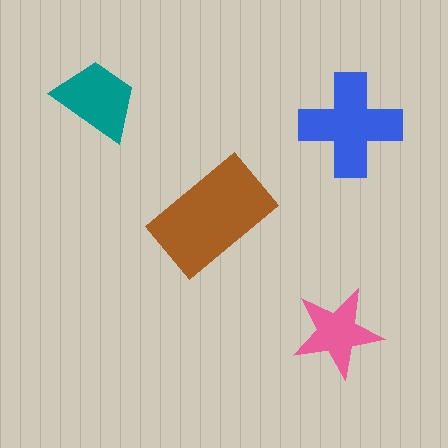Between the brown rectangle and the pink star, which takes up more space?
The brown rectangle.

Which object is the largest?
The brown rectangle.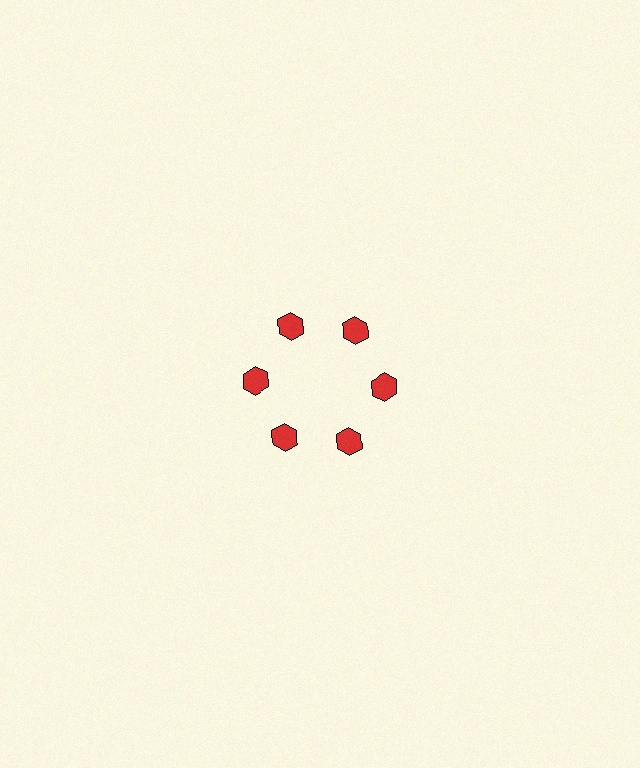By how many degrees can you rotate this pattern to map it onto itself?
The pattern maps onto itself every 60 degrees of rotation.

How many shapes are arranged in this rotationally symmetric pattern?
There are 6 shapes, arranged in 6 groups of 1.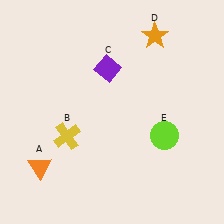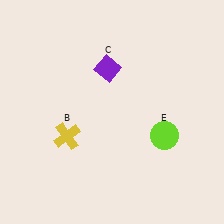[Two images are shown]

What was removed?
The orange triangle (A), the orange star (D) were removed in Image 2.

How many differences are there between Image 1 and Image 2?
There are 2 differences between the two images.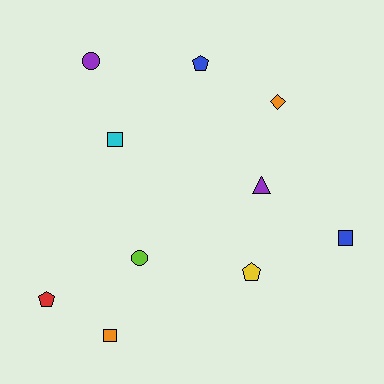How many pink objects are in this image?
There are no pink objects.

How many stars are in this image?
There are no stars.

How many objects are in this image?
There are 10 objects.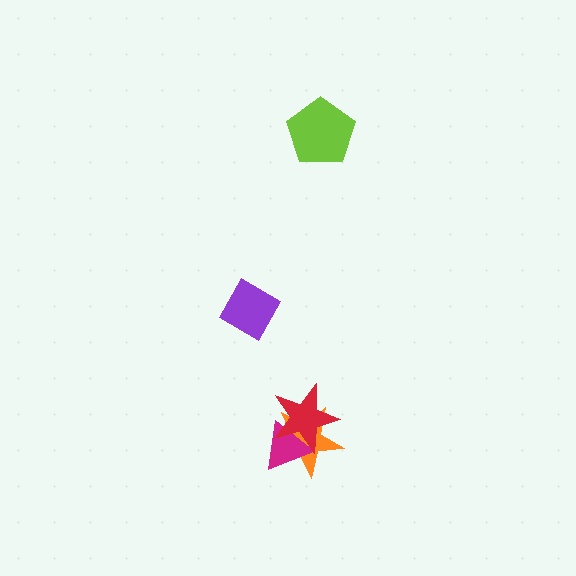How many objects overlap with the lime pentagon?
0 objects overlap with the lime pentagon.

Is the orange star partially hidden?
Yes, it is partially covered by another shape.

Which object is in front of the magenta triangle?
The red star is in front of the magenta triangle.